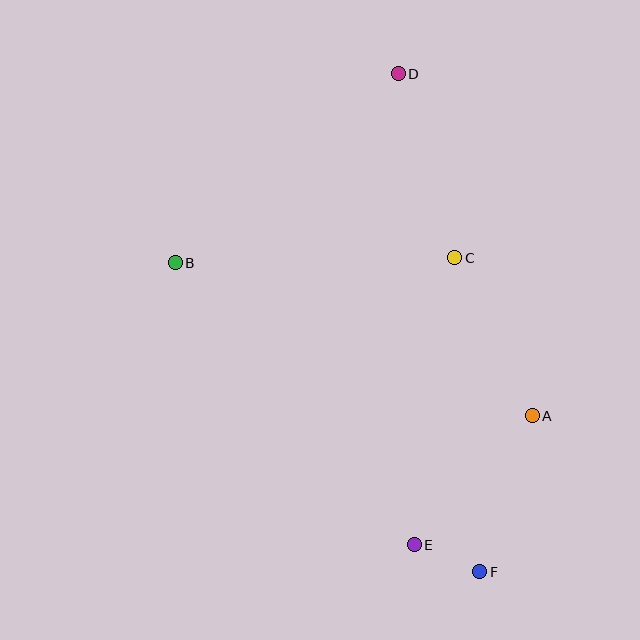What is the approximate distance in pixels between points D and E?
The distance between D and E is approximately 472 pixels.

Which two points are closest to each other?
Points E and F are closest to each other.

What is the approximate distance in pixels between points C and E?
The distance between C and E is approximately 290 pixels.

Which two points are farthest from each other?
Points D and F are farthest from each other.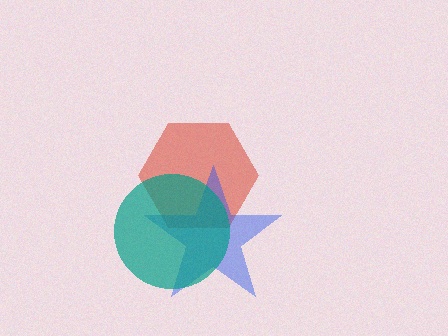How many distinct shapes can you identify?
There are 3 distinct shapes: a red hexagon, a blue star, a teal circle.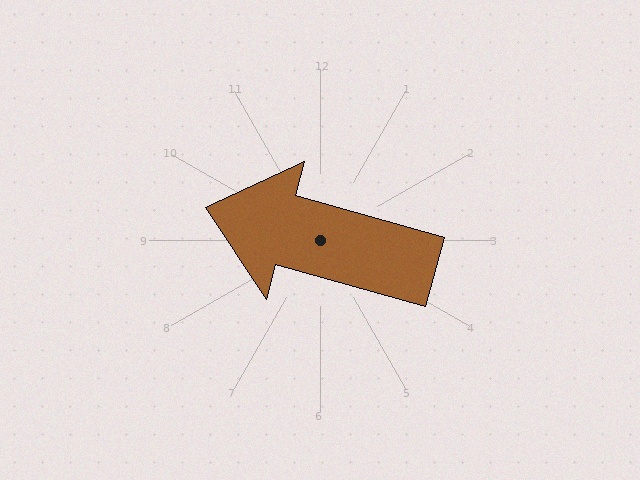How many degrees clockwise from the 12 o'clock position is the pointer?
Approximately 286 degrees.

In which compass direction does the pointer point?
West.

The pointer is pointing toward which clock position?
Roughly 10 o'clock.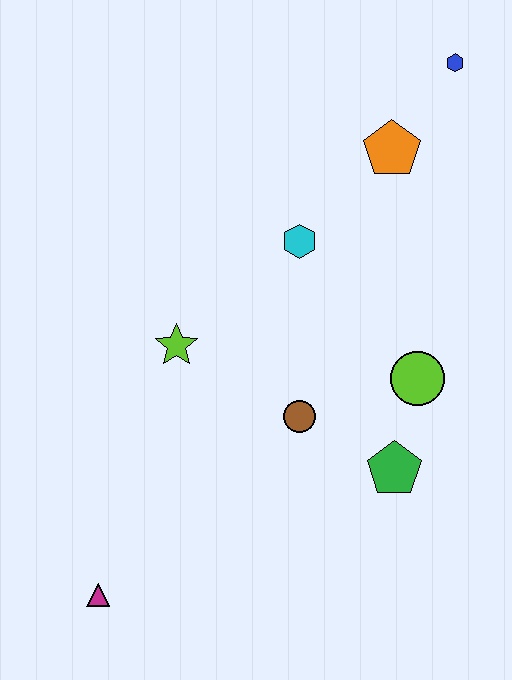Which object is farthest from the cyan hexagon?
The magenta triangle is farthest from the cyan hexagon.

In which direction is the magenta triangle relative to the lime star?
The magenta triangle is below the lime star.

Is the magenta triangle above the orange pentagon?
No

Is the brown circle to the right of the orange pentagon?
No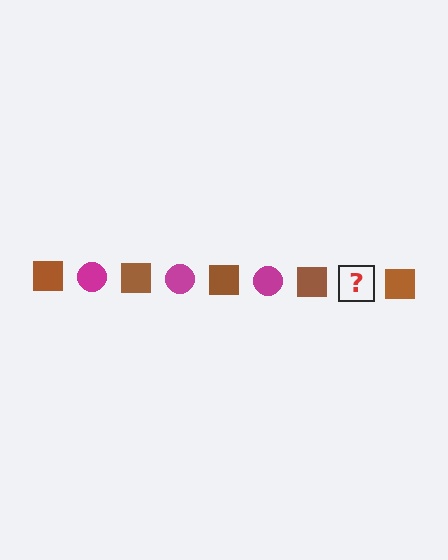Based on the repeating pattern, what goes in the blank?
The blank should be a magenta circle.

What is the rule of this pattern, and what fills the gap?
The rule is that the pattern alternates between brown square and magenta circle. The gap should be filled with a magenta circle.